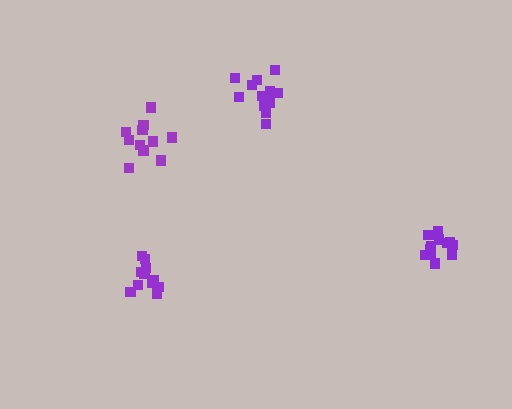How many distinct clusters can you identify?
There are 4 distinct clusters.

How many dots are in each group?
Group 1: 13 dots, Group 2: 11 dots, Group 3: 13 dots, Group 4: 11 dots (48 total).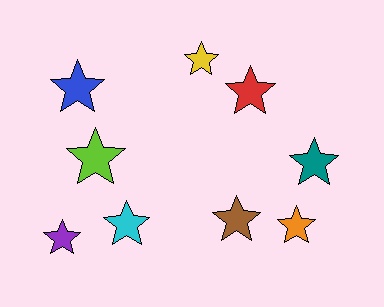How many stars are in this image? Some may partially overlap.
There are 9 stars.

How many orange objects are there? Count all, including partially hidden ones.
There is 1 orange object.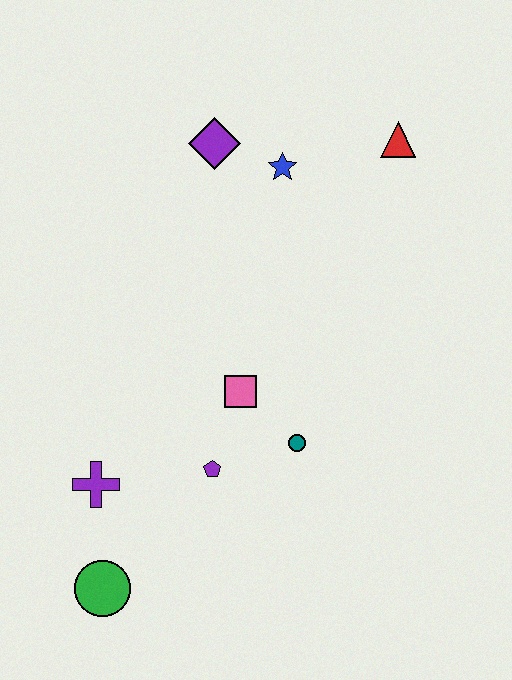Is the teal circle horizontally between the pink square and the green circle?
No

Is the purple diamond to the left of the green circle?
No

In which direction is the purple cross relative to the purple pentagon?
The purple cross is to the left of the purple pentagon.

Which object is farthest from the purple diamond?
The green circle is farthest from the purple diamond.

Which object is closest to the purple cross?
The green circle is closest to the purple cross.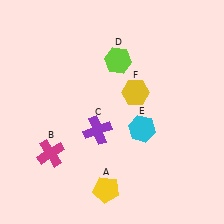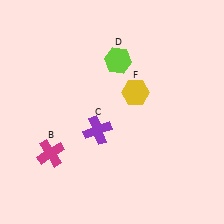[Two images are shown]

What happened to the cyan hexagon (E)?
The cyan hexagon (E) was removed in Image 2. It was in the bottom-right area of Image 1.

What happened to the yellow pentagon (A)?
The yellow pentagon (A) was removed in Image 2. It was in the bottom-left area of Image 1.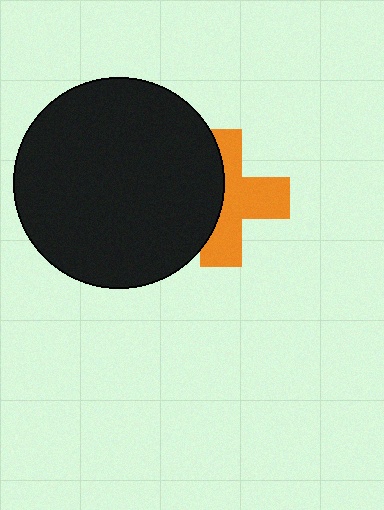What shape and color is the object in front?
The object in front is a black circle.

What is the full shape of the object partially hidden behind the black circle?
The partially hidden object is an orange cross.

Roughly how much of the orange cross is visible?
About half of it is visible (roughly 56%).